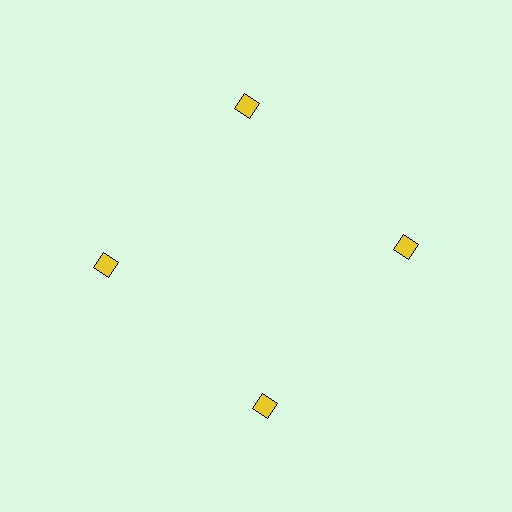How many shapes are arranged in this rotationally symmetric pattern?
There are 4 shapes, arranged in 4 groups of 1.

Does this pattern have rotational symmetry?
Yes, this pattern has 4-fold rotational symmetry. It looks the same after rotating 90 degrees around the center.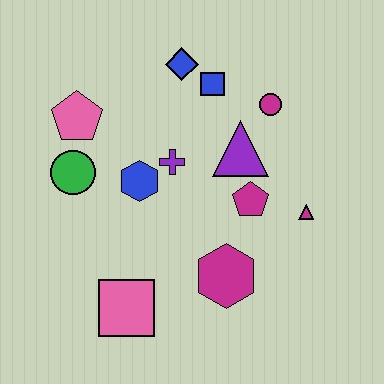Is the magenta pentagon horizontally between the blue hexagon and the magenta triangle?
Yes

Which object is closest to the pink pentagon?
The green circle is closest to the pink pentagon.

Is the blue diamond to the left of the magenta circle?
Yes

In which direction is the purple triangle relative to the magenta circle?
The purple triangle is below the magenta circle.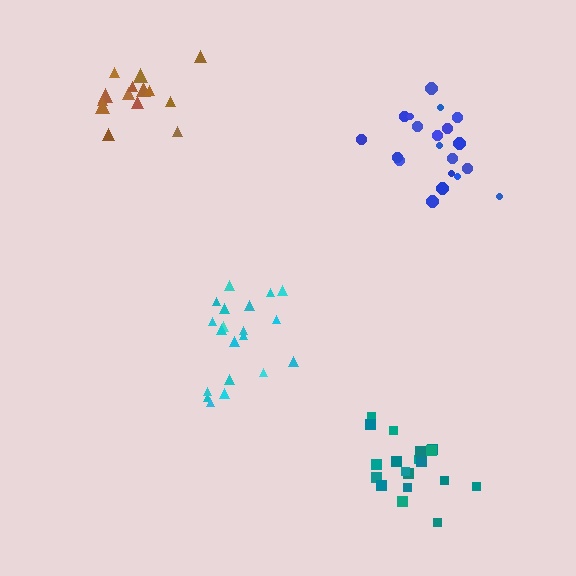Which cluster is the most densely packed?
Teal.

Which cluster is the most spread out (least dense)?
Cyan.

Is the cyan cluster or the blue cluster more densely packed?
Blue.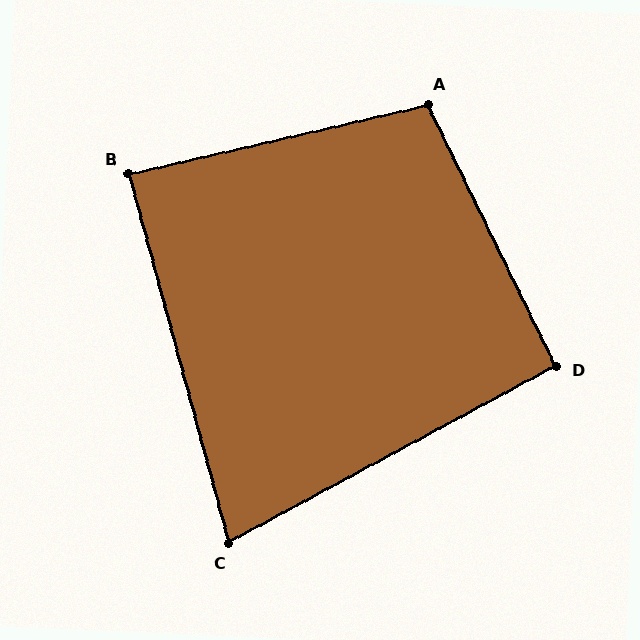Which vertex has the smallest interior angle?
C, at approximately 77 degrees.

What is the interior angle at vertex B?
Approximately 88 degrees (approximately right).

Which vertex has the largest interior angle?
A, at approximately 103 degrees.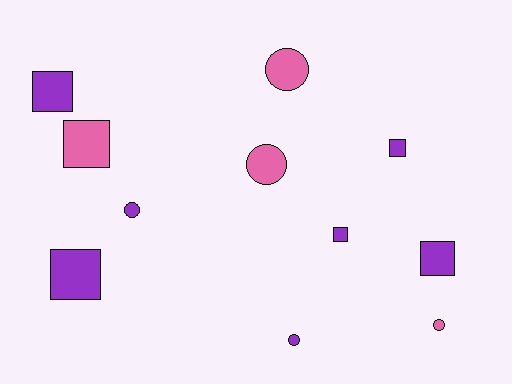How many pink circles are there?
There are 3 pink circles.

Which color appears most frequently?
Purple, with 7 objects.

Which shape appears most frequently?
Square, with 6 objects.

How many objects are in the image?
There are 11 objects.